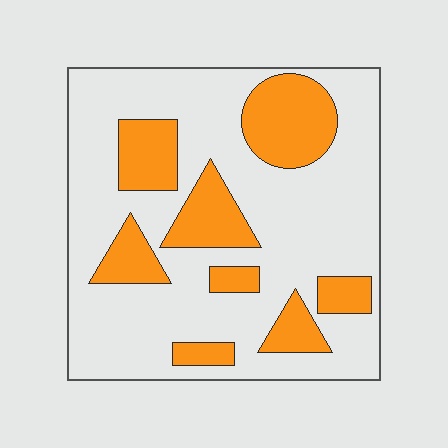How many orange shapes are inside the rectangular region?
8.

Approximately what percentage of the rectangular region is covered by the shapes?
Approximately 25%.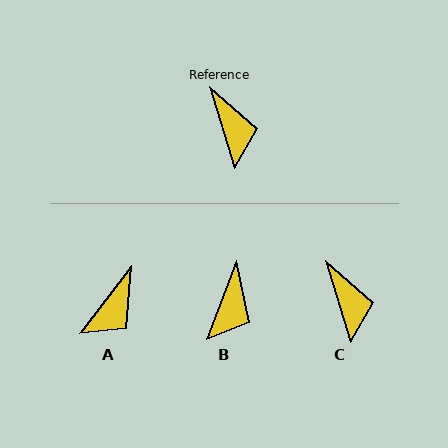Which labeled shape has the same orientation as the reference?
C.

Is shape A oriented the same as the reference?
No, it is off by about 54 degrees.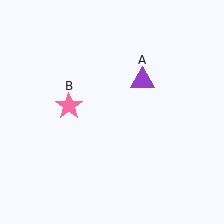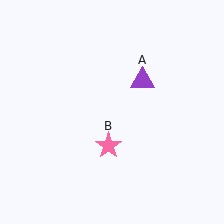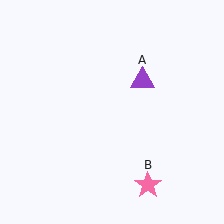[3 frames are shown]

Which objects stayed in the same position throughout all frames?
Purple triangle (object A) remained stationary.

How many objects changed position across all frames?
1 object changed position: pink star (object B).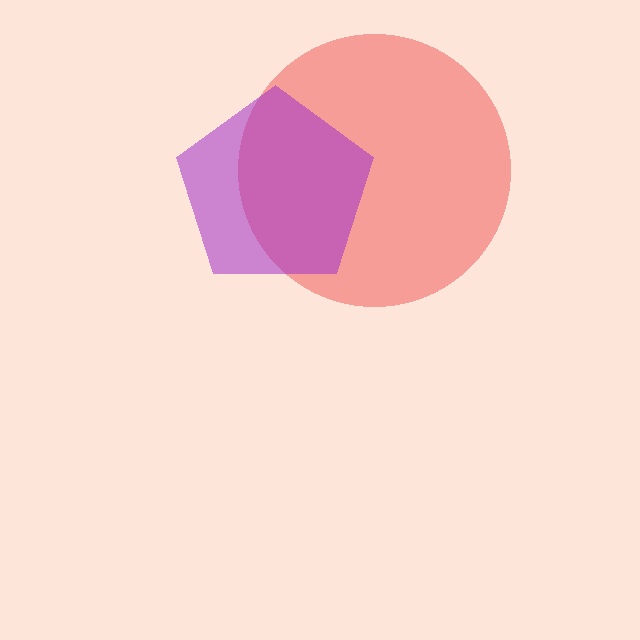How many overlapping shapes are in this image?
There are 2 overlapping shapes in the image.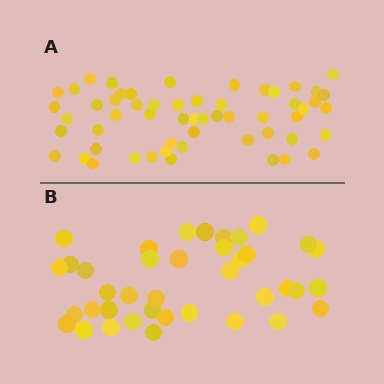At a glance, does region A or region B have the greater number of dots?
Region A (the top region) has more dots.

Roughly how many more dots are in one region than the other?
Region A has approximately 15 more dots than region B.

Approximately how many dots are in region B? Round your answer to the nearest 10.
About 40 dots. (The exact count is 39, which rounds to 40.)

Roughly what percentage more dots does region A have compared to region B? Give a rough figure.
About 45% more.